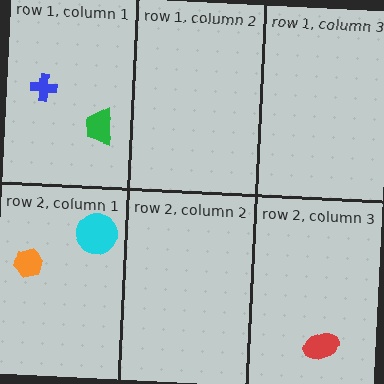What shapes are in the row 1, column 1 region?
The green trapezoid, the blue cross.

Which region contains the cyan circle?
The row 2, column 1 region.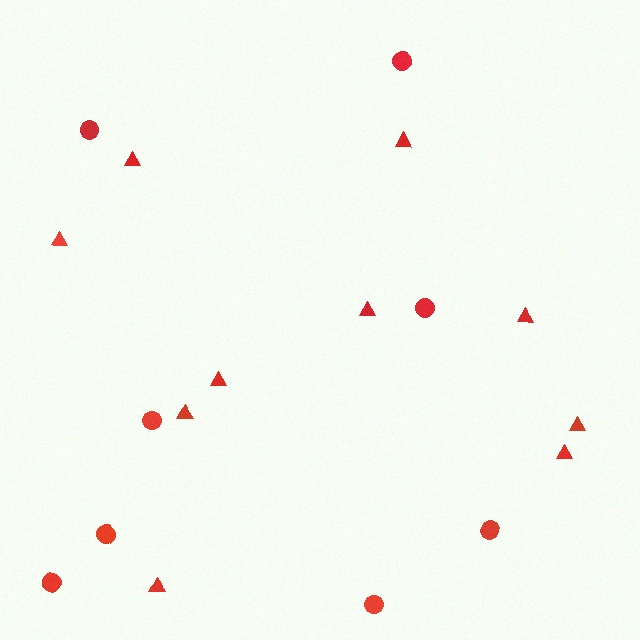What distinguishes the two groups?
There are 2 groups: one group of triangles (10) and one group of circles (8).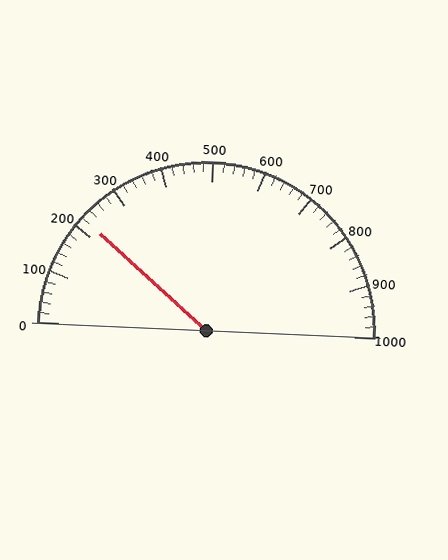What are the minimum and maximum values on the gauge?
The gauge ranges from 0 to 1000.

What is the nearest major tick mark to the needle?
The nearest major tick mark is 200.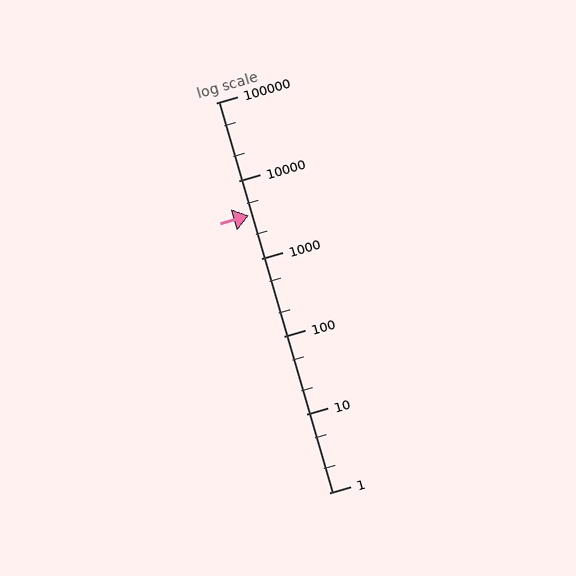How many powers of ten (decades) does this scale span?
The scale spans 5 decades, from 1 to 100000.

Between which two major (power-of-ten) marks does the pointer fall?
The pointer is between 1000 and 10000.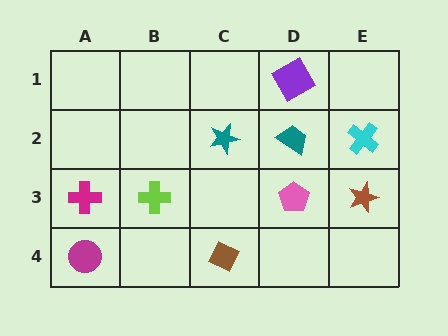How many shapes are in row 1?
1 shape.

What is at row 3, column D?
A pink pentagon.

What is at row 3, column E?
A brown star.